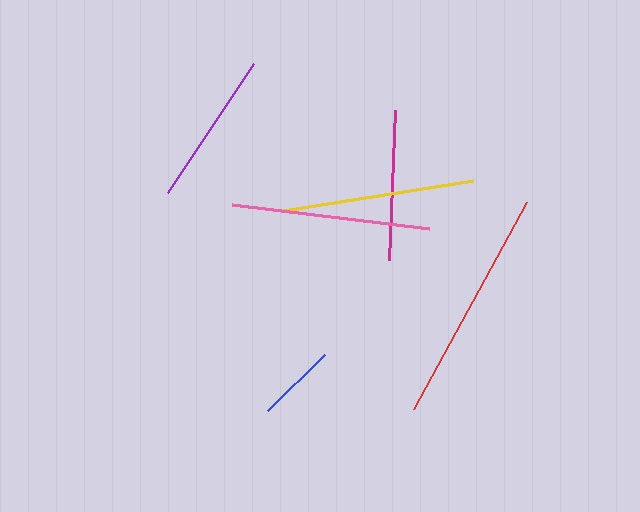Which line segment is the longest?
The red line is the longest at approximately 235 pixels.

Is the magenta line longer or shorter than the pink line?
The pink line is longer than the magenta line.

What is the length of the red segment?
The red segment is approximately 235 pixels long.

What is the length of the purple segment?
The purple segment is approximately 155 pixels long.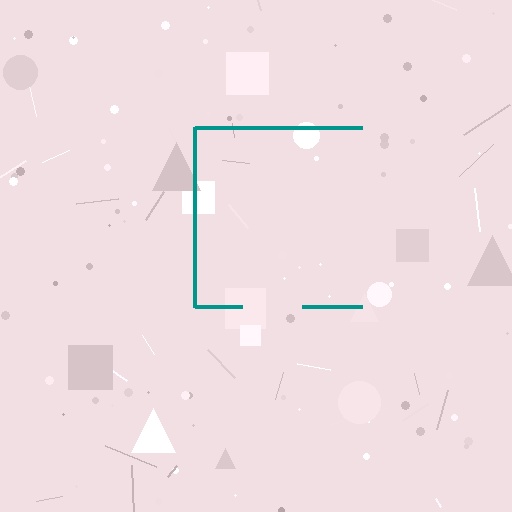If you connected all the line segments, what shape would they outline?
They would outline a square.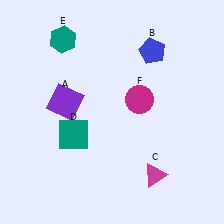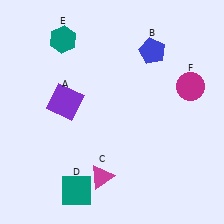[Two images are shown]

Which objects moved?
The objects that moved are: the magenta triangle (C), the teal square (D), the magenta circle (F).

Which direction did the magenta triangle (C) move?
The magenta triangle (C) moved left.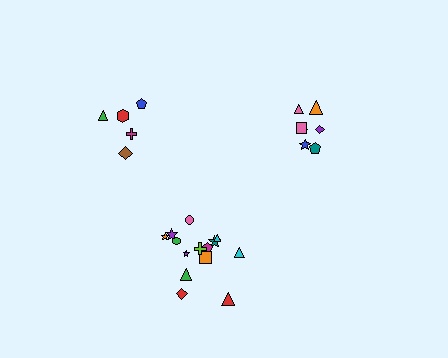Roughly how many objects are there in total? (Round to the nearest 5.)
Roughly 25 objects in total.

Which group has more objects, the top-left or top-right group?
The top-right group.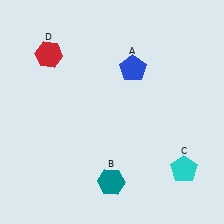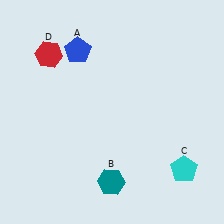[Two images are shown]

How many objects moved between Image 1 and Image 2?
1 object moved between the two images.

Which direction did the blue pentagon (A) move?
The blue pentagon (A) moved left.